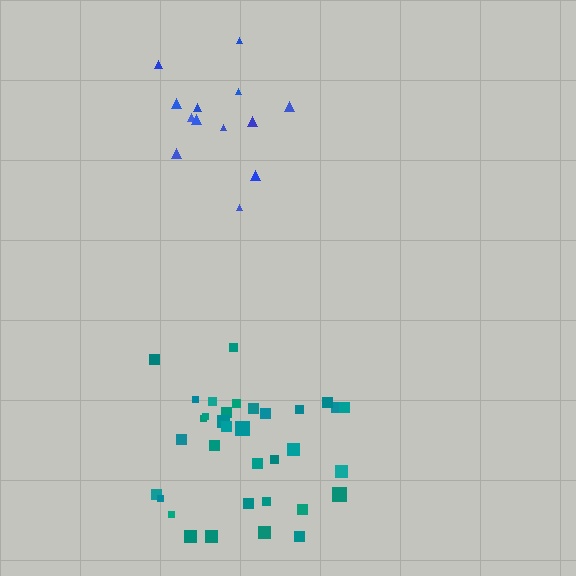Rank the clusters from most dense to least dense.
teal, blue.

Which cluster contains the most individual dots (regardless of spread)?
Teal (34).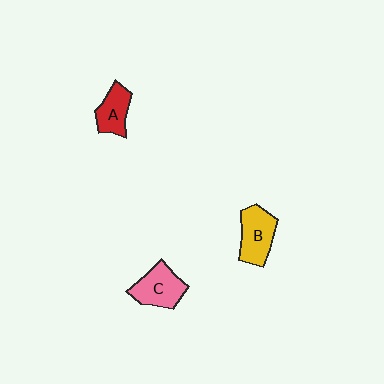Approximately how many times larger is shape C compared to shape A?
Approximately 1.3 times.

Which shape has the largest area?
Shape B (yellow).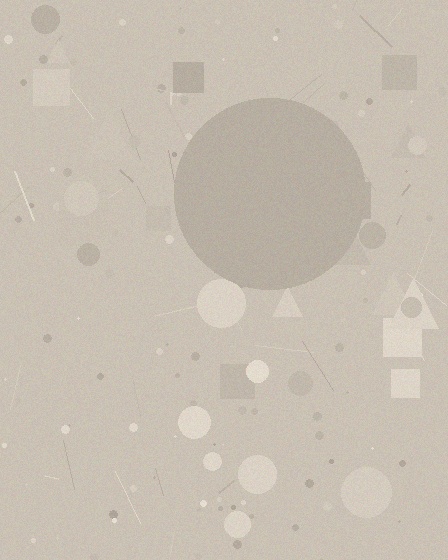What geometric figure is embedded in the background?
A circle is embedded in the background.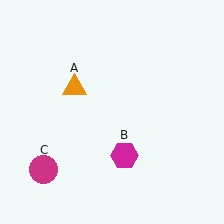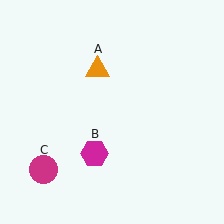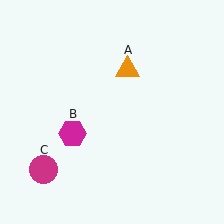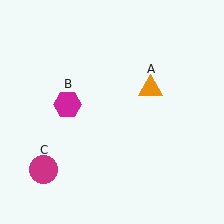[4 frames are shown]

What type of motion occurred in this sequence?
The orange triangle (object A), magenta hexagon (object B) rotated clockwise around the center of the scene.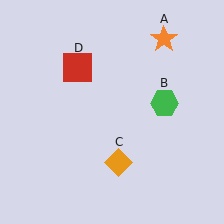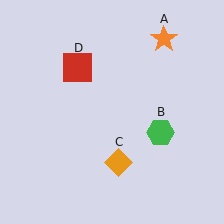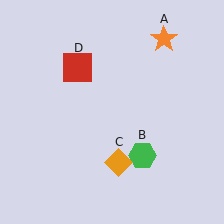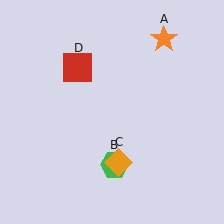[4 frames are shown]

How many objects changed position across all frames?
1 object changed position: green hexagon (object B).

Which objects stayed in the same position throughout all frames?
Orange star (object A) and orange diamond (object C) and red square (object D) remained stationary.